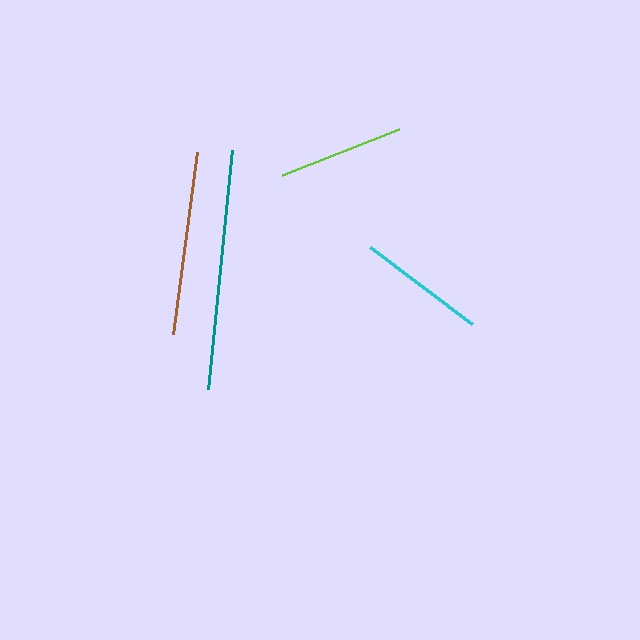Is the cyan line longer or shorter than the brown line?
The brown line is longer than the cyan line.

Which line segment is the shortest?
The lime line is the shortest at approximately 126 pixels.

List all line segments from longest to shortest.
From longest to shortest: teal, brown, cyan, lime.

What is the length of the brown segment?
The brown segment is approximately 183 pixels long.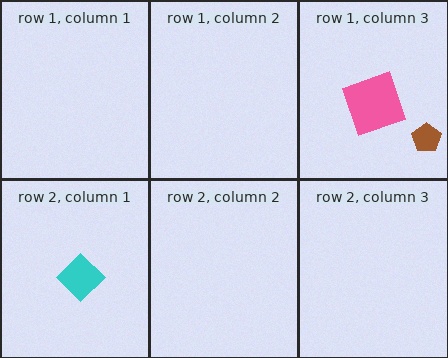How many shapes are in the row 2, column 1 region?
1.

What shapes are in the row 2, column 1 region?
The cyan diamond.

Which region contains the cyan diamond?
The row 2, column 1 region.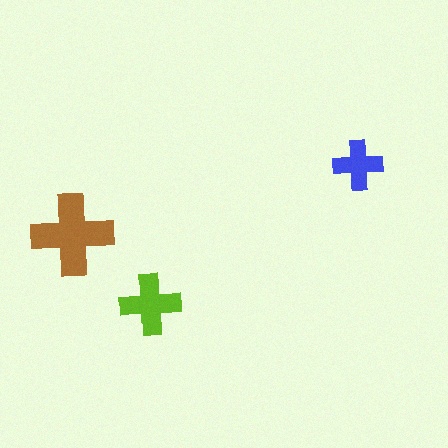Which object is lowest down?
The lime cross is bottommost.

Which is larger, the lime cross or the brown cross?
The brown one.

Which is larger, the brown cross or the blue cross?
The brown one.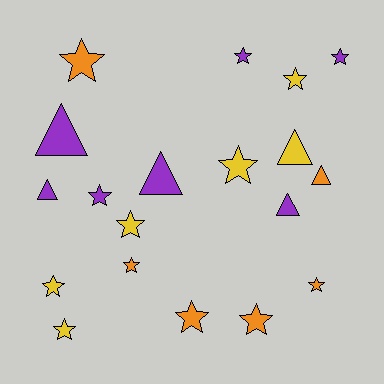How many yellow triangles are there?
There is 1 yellow triangle.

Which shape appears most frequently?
Star, with 13 objects.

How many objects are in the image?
There are 19 objects.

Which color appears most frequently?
Purple, with 7 objects.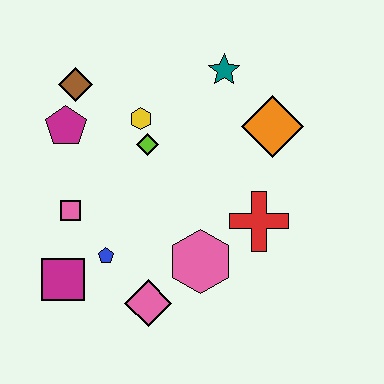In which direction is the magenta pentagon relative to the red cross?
The magenta pentagon is to the left of the red cross.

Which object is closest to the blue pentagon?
The magenta square is closest to the blue pentagon.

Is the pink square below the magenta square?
No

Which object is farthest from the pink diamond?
The teal star is farthest from the pink diamond.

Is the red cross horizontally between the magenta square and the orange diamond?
Yes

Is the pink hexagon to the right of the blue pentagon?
Yes